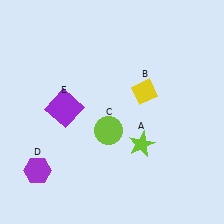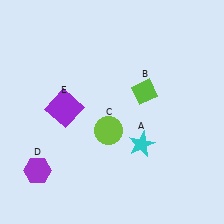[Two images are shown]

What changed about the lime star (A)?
In Image 1, A is lime. In Image 2, it changed to cyan.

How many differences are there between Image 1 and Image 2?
There are 2 differences between the two images.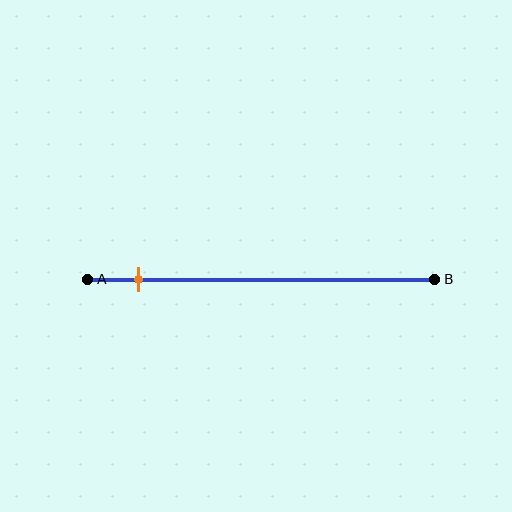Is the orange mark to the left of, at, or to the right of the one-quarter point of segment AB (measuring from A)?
The orange mark is to the left of the one-quarter point of segment AB.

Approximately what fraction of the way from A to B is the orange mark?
The orange mark is approximately 15% of the way from A to B.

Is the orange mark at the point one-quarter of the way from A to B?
No, the mark is at about 15% from A, not at the 25% one-quarter point.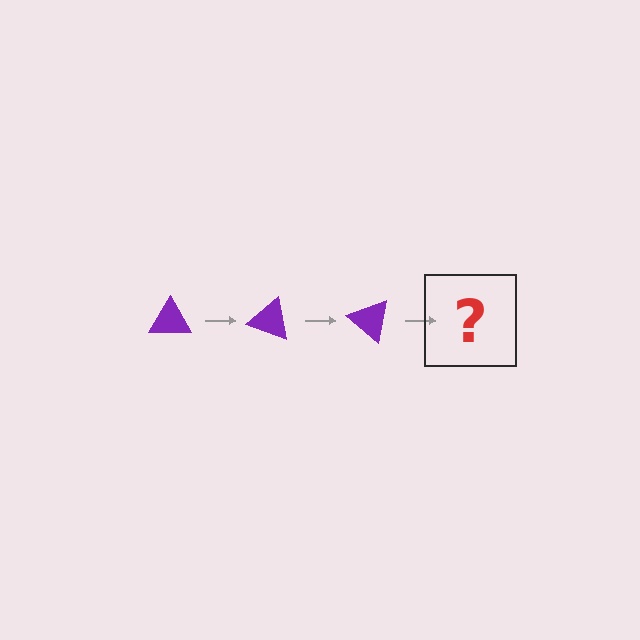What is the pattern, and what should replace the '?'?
The pattern is that the triangle rotates 20 degrees each step. The '?' should be a purple triangle rotated 60 degrees.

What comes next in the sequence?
The next element should be a purple triangle rotated 60 degrees.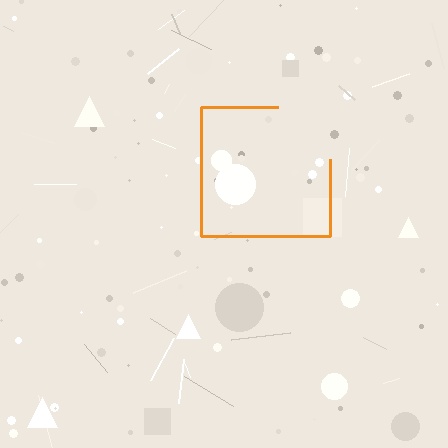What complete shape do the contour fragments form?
The contour fragments form a square.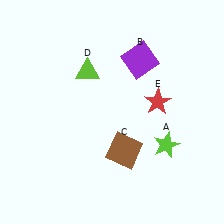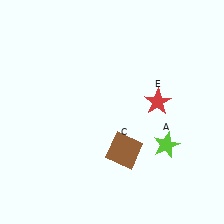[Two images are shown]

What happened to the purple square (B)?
The purple square (B) was removed in Image 2. It was in the top-right area of Image 1.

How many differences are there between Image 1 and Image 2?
There are 2 differences between the two images.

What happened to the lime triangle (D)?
The lime triangle (D) was removed in Image 2. It was in the top-left area of Image 1.